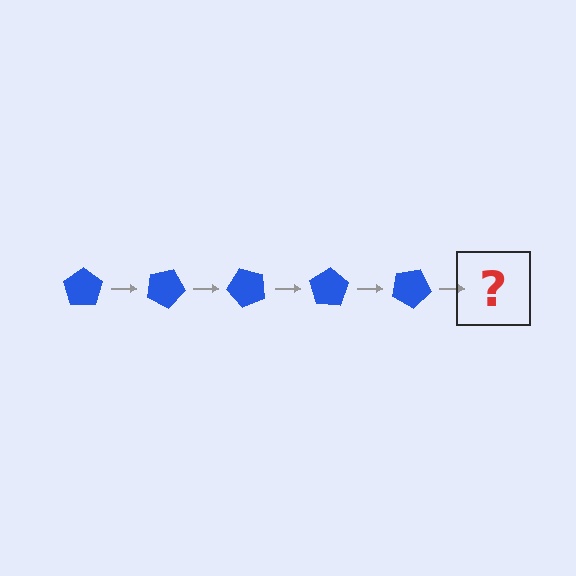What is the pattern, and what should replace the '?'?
The pattern is that the pentagon rotates 25 degrees each step. The '?' should be a blue pentagon rotated 125 degrees.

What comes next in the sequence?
The next element should be a blue pentagon rotated 125 degrees.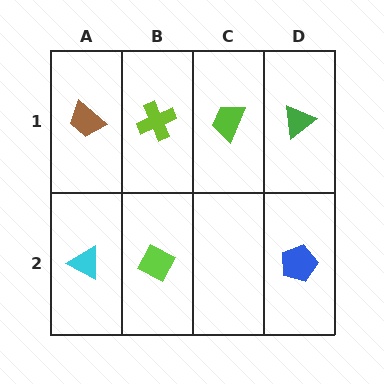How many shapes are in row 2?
3 shapes.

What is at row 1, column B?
A lime cross.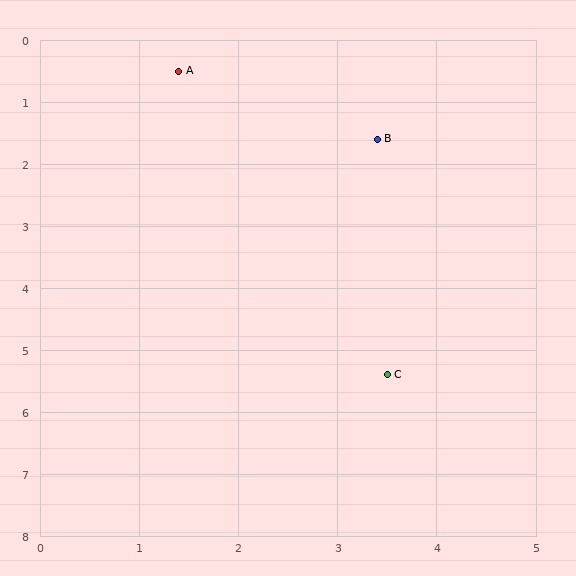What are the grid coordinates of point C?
Point C is at approximately (3.5, 5.4).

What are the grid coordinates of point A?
Point A is at approximately (1.4, 0.5).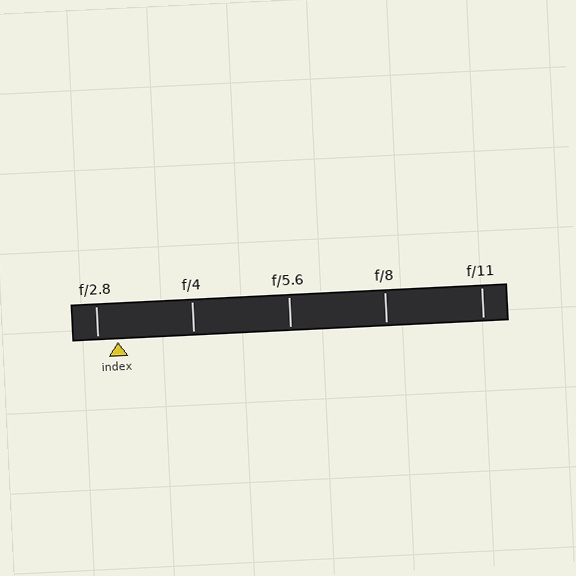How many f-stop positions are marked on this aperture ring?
There are 5 f-stop positions marked.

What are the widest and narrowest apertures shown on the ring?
The widest aperture shown is f/2.8 and the narrowest is f/11.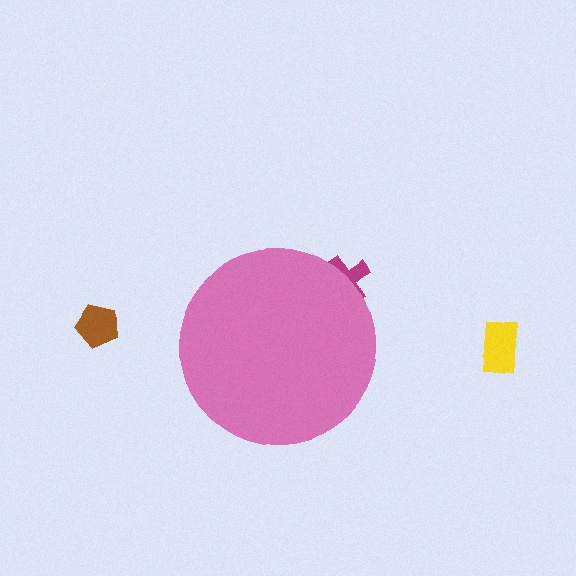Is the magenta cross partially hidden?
Yes, the magenta cross is partially hidden behind the pink circle.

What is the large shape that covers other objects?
A pink circle.